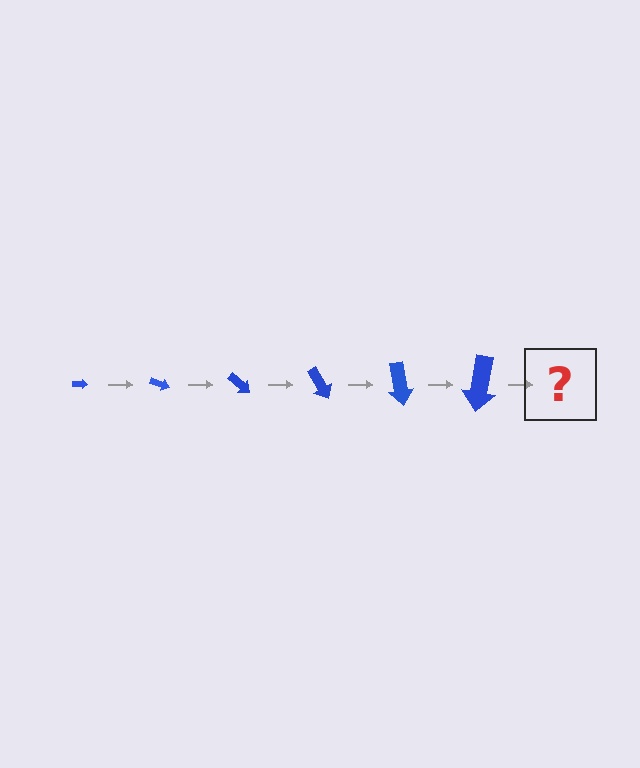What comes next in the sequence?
The next element should be an arrow, larger than the previous one and rotated 120 degrees from the start.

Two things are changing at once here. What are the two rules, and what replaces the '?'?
The two rules are that the arrow grows larger each step and it rotates 20 degrees each step. The '?' should be an arrow, larger than the previous one and rotated 120 degrees from the start.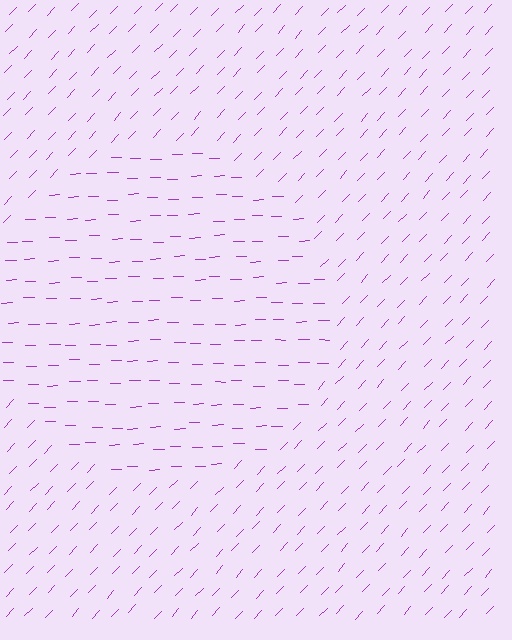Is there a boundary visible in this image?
Yes, there is a texture boundary formed by a change in line orientation.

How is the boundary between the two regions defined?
The boundary is defined purely by a change in line orientation (approximately 45 degrees difference). All lines are the same color and thickness.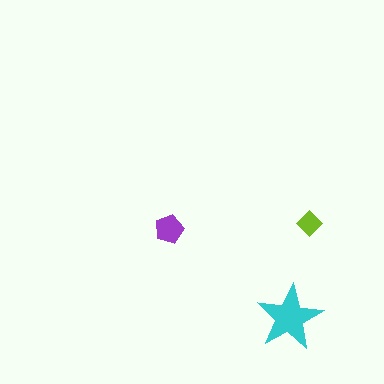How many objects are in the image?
There are 3 objects in the image.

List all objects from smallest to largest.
The lime diamond, the purple pentagon, the cyan star.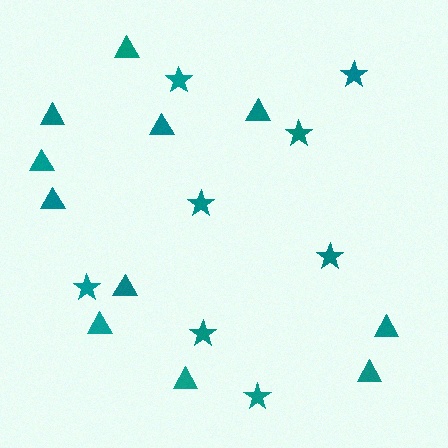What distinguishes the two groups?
There are 2 groups: one group of triangles (11) and one group of stars (8).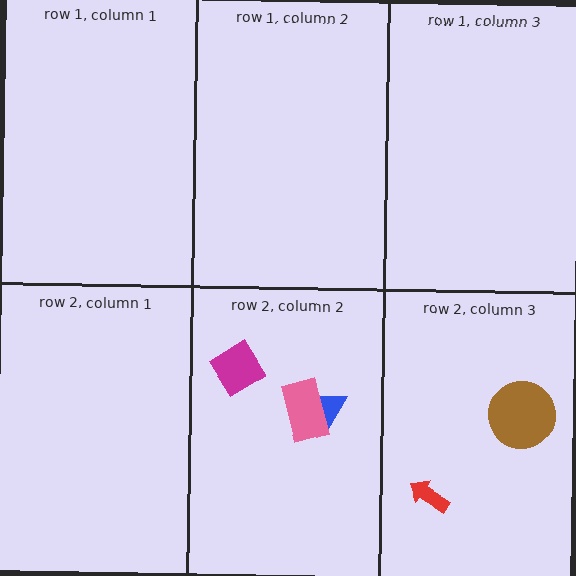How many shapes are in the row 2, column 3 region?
2.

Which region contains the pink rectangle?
The row 2, column 2 region.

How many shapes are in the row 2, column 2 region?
3.